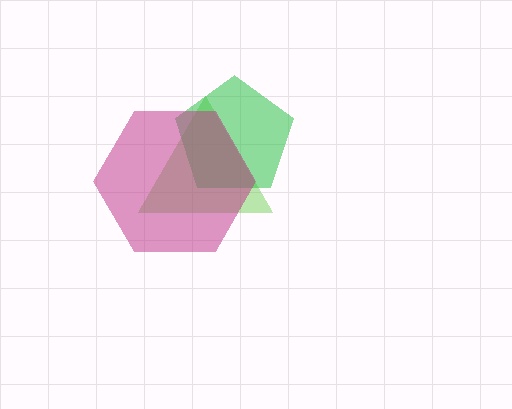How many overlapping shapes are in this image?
There are 3 overlapping shapes in the image.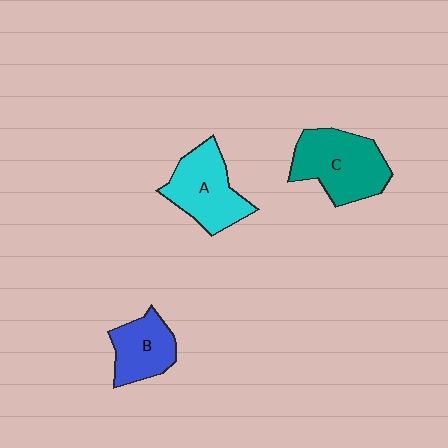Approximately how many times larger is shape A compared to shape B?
Approximately 1.3 times.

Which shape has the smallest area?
Shape B (blue).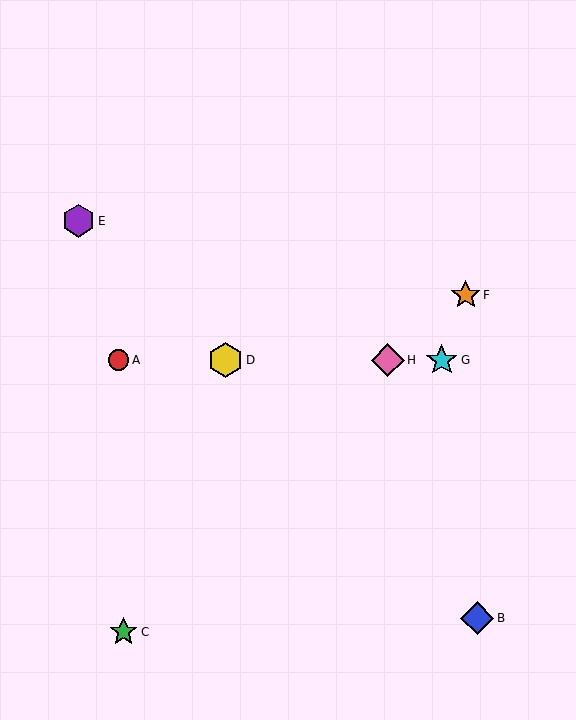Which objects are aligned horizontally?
Objects A, D, G, H are aligned horizontally.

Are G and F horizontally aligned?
No, G is at y≈360 and F is at y≈295.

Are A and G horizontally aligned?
Yes, both are at y≈360.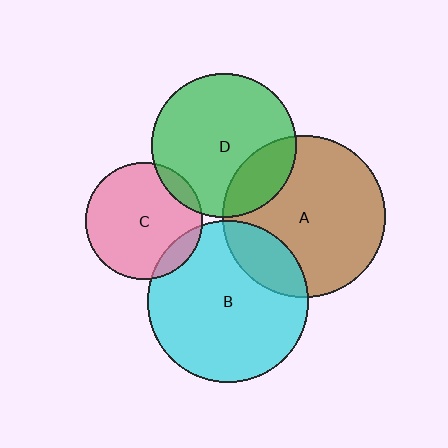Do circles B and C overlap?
Yes.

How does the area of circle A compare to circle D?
Approximately 1.3 times.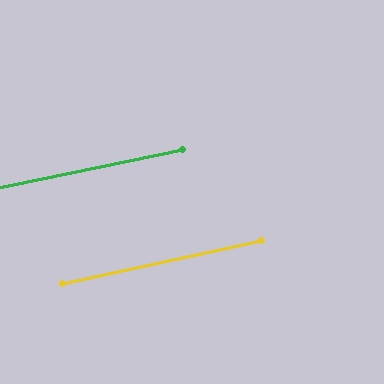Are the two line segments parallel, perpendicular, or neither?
Parallel — their directions differ by only 0.8°.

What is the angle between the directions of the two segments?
Approximately 1 degree.